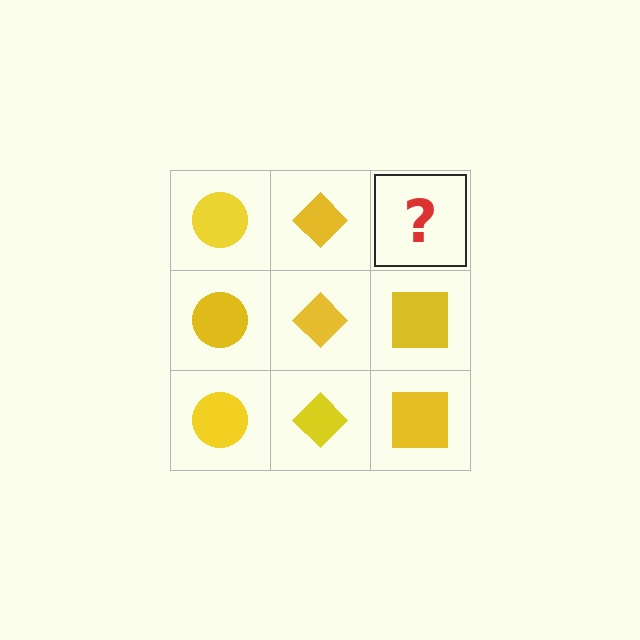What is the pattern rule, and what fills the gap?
The rule is that each column has a consistent shape. The gap should be filled with a yellow square.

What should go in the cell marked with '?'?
The missing cell should contain a yellow square.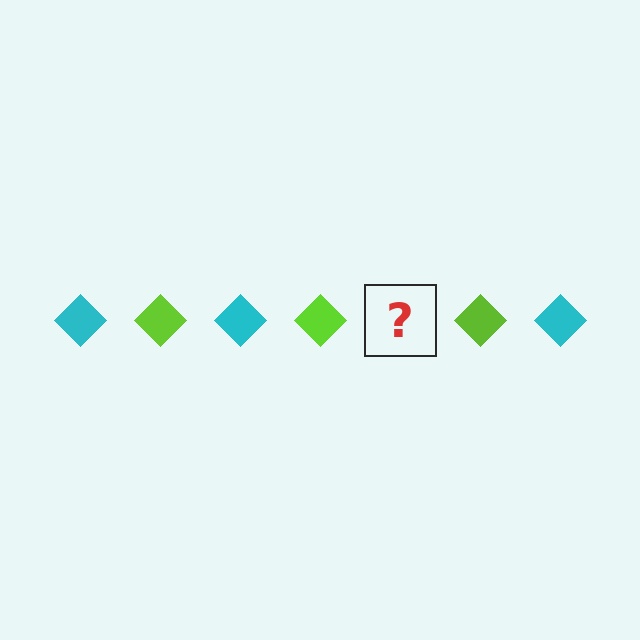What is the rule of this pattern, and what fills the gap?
The rule is that the pattern cycles through cyan, lime diamonds. The gap should be filled with a cyan diamond.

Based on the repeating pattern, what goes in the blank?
The blank should be a cyan diamond.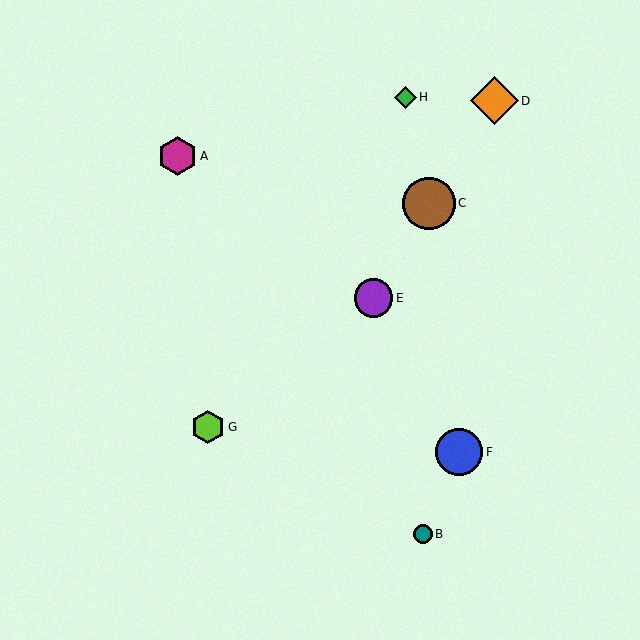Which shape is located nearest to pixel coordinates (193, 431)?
The lime hexagon (labeled G) at (208, 427) is nearest to that location.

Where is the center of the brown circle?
The center of the brown circle is at (429, 203).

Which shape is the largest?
The brown circle (labeled C) is the largest.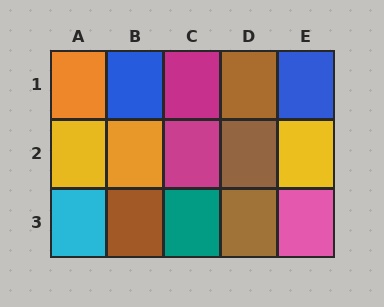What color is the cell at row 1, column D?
Brown.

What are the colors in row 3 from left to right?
Cyan, brown, teal, brown, pink.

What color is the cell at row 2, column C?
Magenta.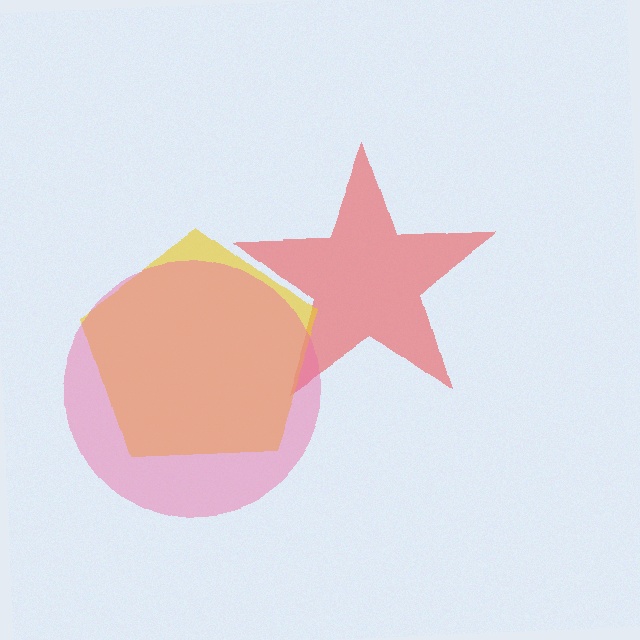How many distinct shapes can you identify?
There are 3 distinct shapes: a red star, a yellow pentagon, a pink circle.